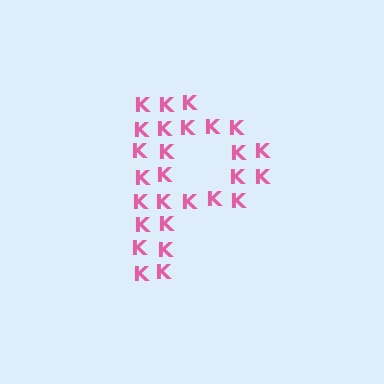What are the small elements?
The small elements are letter K's.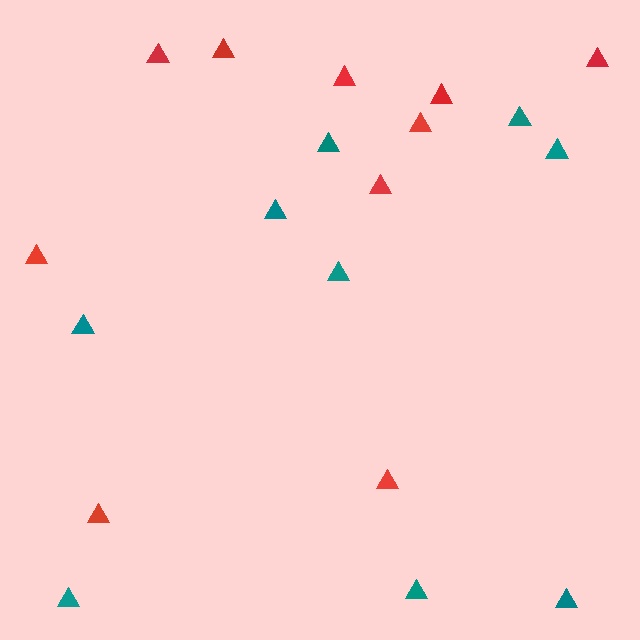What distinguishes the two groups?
There are 2 groups: one group of red triangles (10) and one group of teal triangles (9).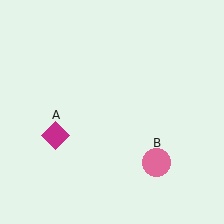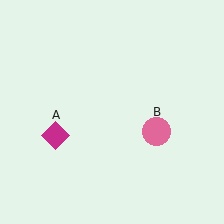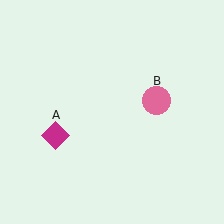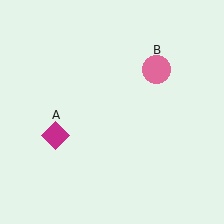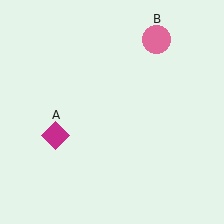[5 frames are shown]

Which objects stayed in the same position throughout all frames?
Magenta diamond (object A) remained stationary.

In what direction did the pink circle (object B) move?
The pink circle (object B) moved up.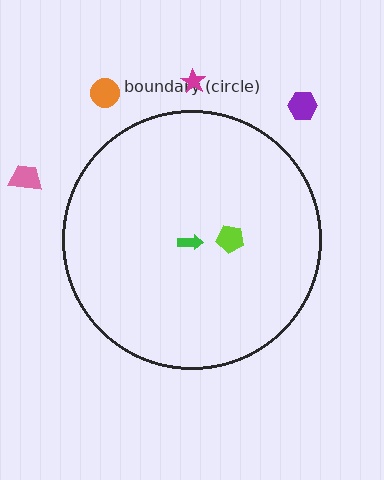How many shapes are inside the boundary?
2 inside, 4 outside.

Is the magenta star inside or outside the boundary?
Outside.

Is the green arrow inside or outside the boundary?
Inside.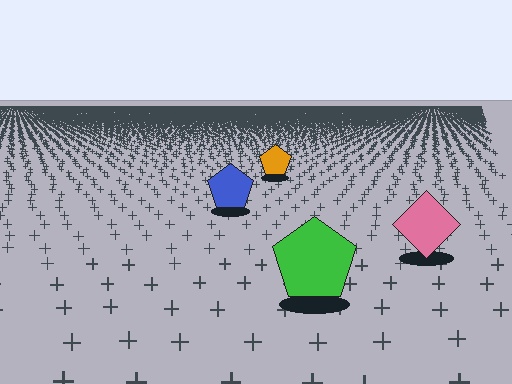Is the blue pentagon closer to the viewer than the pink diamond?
No. The pink diamond is closer — you can tell from the texture gradient: the ground texture is coarser near it.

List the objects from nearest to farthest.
From nearest to farthest: the green pentagon, the pink diamond, the blue pentagon, the orange pentagon.